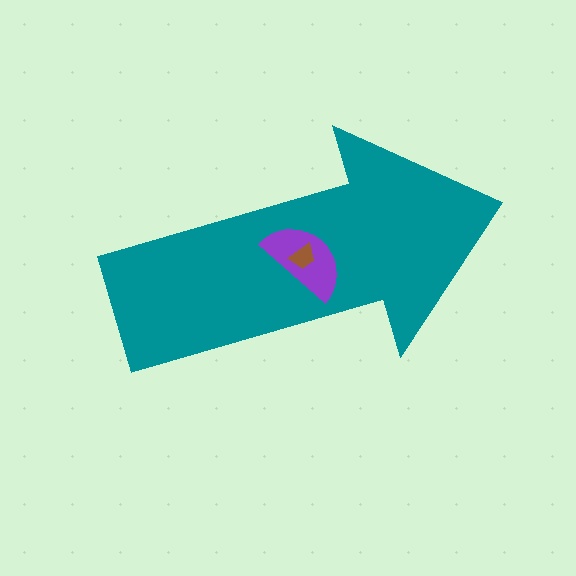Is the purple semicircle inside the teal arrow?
Yes.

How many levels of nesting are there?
3.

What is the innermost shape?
The brown trapezoid.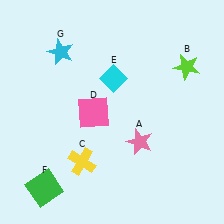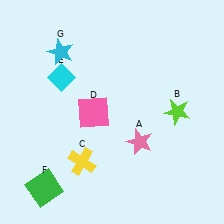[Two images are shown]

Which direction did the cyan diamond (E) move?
The cyan diamond (E) moved left.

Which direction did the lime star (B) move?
The lime star (B) moved down.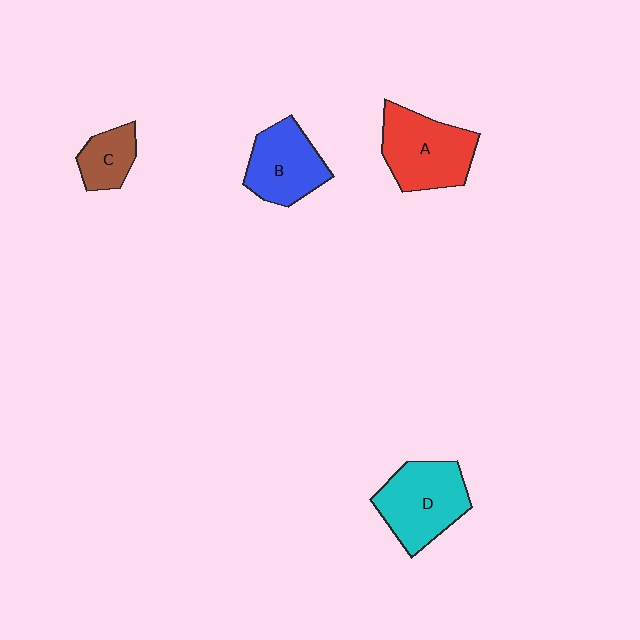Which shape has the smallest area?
Shape C (brown).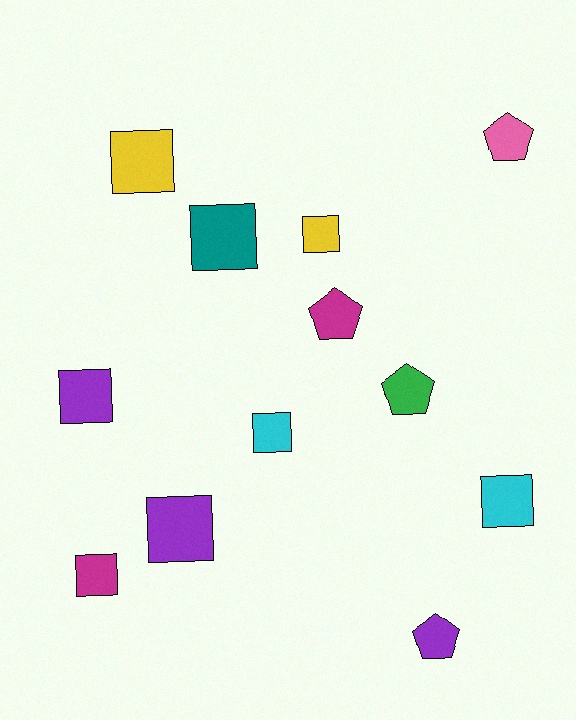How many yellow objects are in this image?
There are 2 yellow objects.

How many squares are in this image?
There are 8 squares.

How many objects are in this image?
There are 12 objects.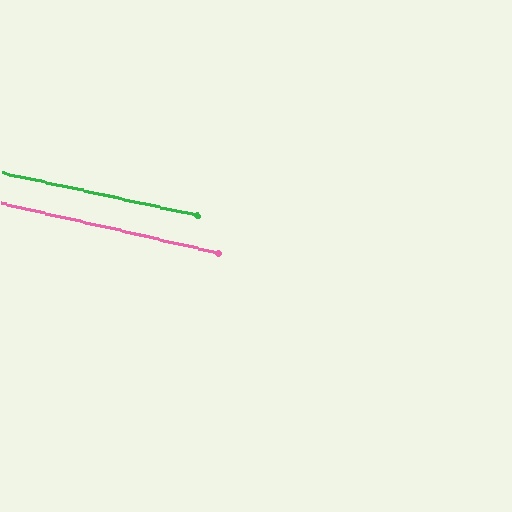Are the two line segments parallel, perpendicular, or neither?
Parallel — their directions differ by only 0.5°.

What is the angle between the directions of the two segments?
Approximately 0 degrees.